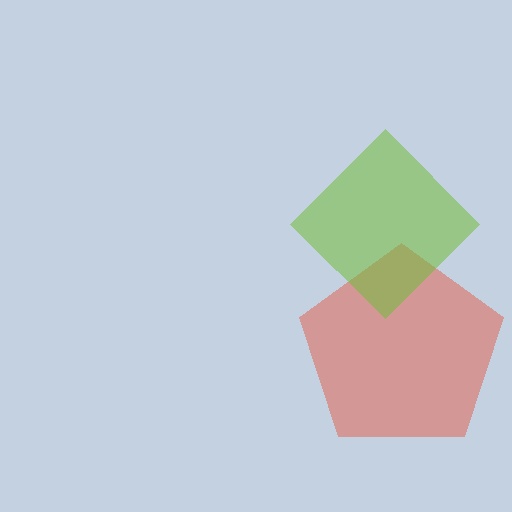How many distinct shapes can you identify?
There are 2 distinct shapes: a red pentagon, a lime diamond.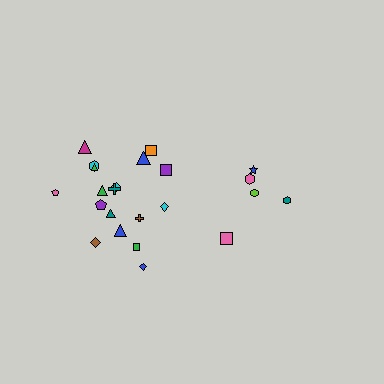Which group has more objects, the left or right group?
The left group.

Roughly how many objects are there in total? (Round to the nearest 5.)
Roughly 25 objects in total.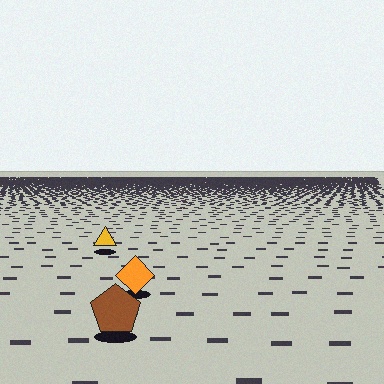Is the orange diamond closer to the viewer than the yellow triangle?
Yes. The orange diamond is closer — you can tell from the texture gradient: the ground texture is coarser near it.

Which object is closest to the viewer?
The brown pentagon is closest. The texture marks near it are larger and more spread out.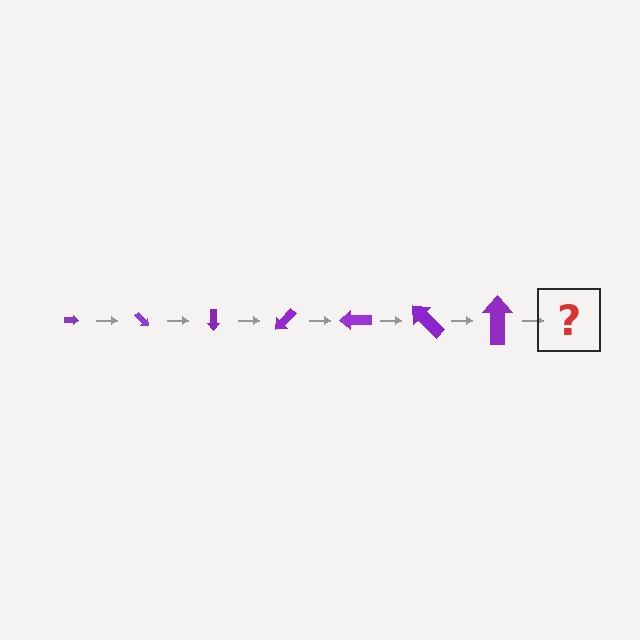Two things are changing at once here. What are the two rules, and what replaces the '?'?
The two rules are that the arrow grows larger each step and it rotates 45 degrees each step. The '?' should be an arrow, larger than the previous one and rotated 315 degrees from the start.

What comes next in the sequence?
The next element should be an arrow, larger than the previous one and rotated 315 degrees from the start.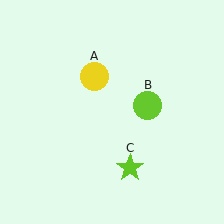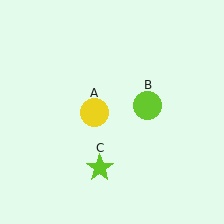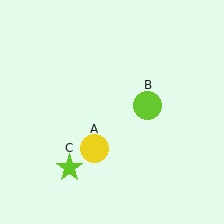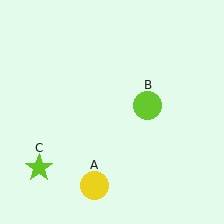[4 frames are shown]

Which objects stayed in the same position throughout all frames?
Lime circle (object B) remained stationary.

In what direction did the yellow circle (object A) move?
The yellow circle (object A) moved down.